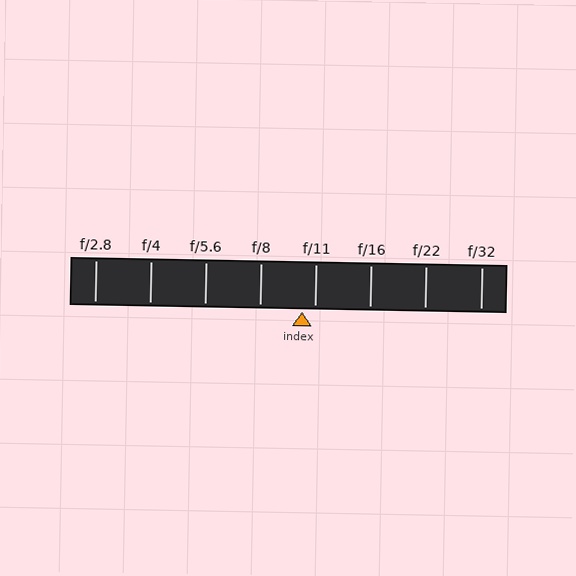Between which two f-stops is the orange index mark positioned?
The index mark is between f/8 and f/11.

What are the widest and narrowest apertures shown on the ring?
The widest aperture shown is f/2.8 and the narrowest is f/32.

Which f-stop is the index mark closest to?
The index mark is closest to f/11.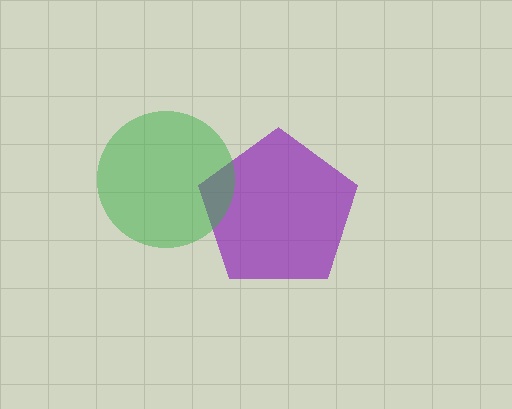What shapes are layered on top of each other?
The layered shapes are: a purple pentagon, a green circle.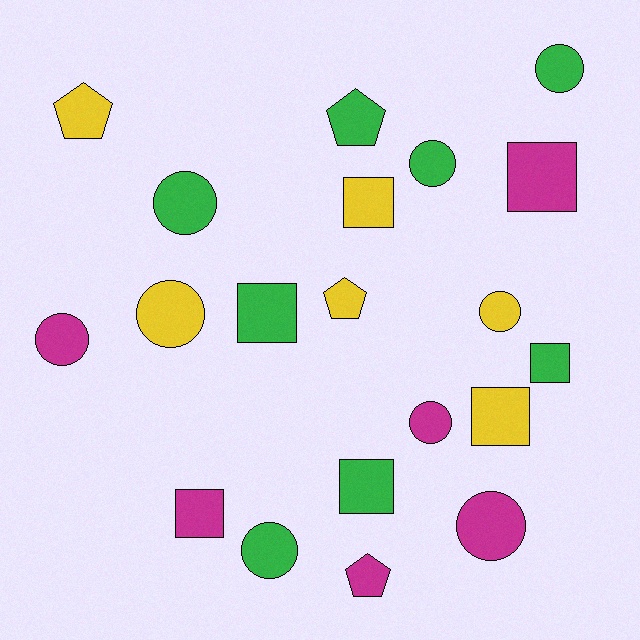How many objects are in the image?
There are 20 objects.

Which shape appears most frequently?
Circle, with 9 objects.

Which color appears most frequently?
Green, with 8 objects.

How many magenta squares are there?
There are 2 magenta squares.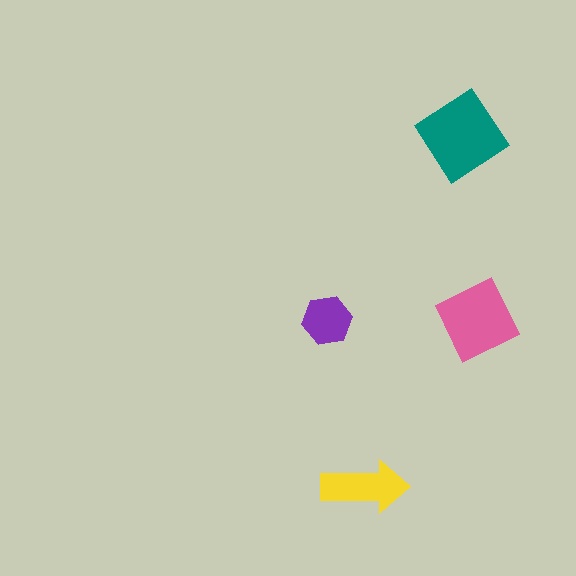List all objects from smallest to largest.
The purple hexagon, the yellow arrow, the pink square, the teal diamond.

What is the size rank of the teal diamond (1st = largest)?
1st.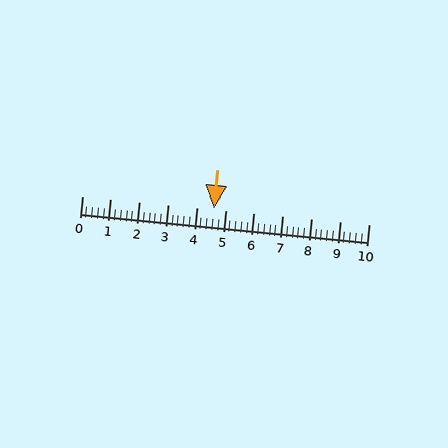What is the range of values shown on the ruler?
The ruler shows values from 0 to 10.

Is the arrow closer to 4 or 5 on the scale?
The arrow is closer to 5.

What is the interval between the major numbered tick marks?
The major tick marks are spaced 1 units apart.